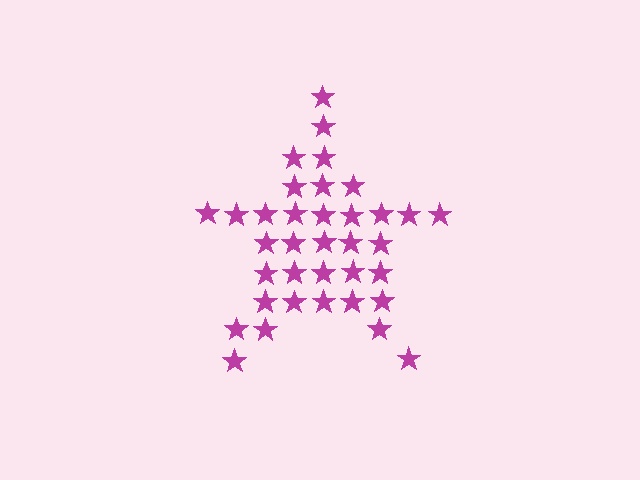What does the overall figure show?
The overall figure shows a star.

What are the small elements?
The small elements are stars.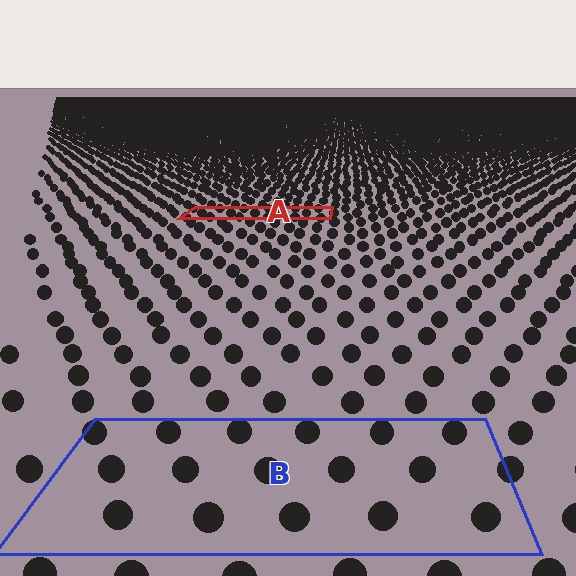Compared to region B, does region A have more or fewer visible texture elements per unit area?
Region A has more texture elements per unit area — they are packed more densely because it is farther away.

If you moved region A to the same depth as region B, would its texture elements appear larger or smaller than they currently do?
They would appear larger. At a closer depth, the same texture elements are projected at a bigger on-screen size.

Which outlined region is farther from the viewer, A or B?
Region A is farther from the viewer — the texture elements inside it appear smaller and more densely packed.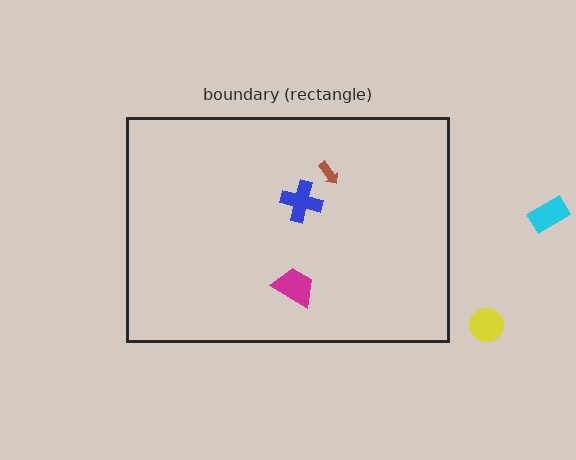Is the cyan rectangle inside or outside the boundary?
Outside.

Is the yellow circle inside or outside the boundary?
Outside.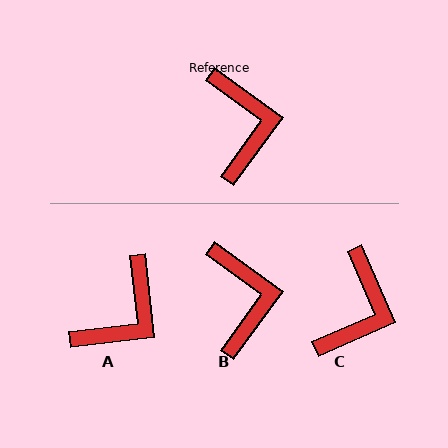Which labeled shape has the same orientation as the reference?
B.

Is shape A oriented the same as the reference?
No, it is off by about 47 degrees.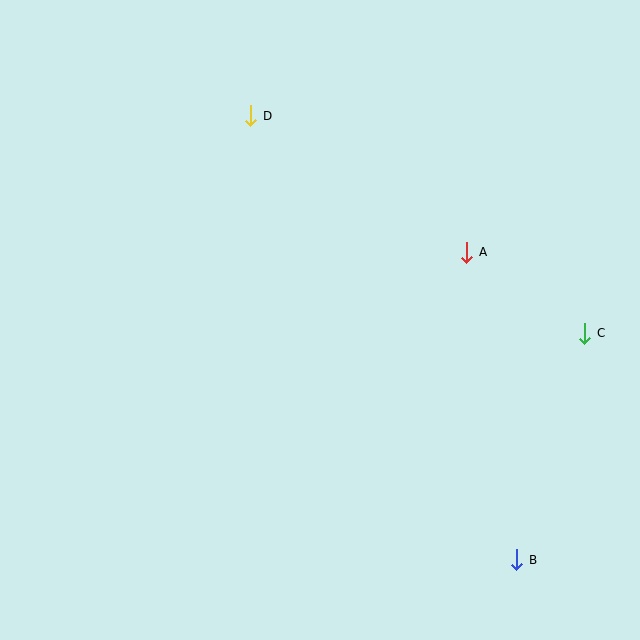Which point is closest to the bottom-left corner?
Point B is closest to the bottom-left corner.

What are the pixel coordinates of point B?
Point B is at (517, 560).